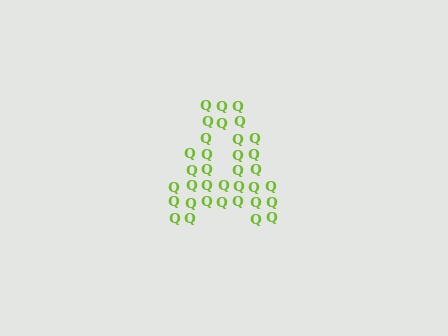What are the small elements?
The small elements are letter Q's.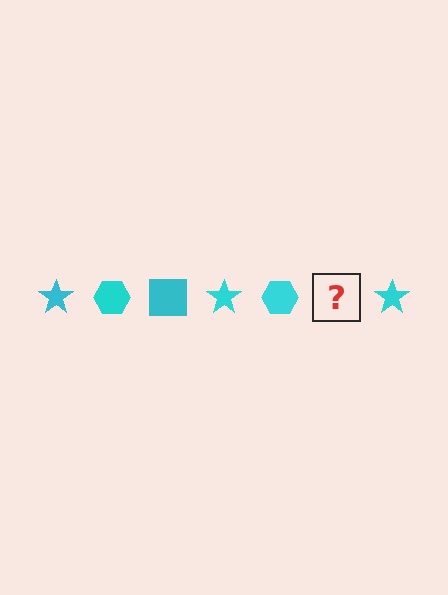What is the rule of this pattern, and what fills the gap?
The rule is that the pattern cycles through star, hexagon, square shapes in cyan. The gap should be filled with a cyan square.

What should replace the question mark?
The question mark should be replaced with a cyan square.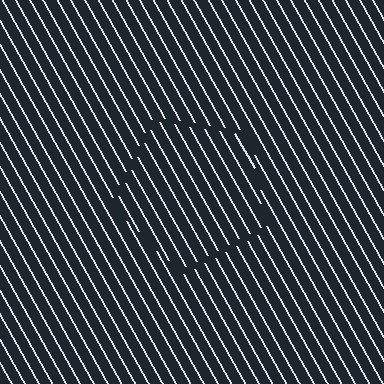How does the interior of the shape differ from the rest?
The interior of the shape contains the same grating, shifted by half a period — the contour is defined by the phase discontinuity where line-ends from the inner and outer gratings abut.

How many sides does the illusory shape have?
5 sides — the line-ends trace a pentagon.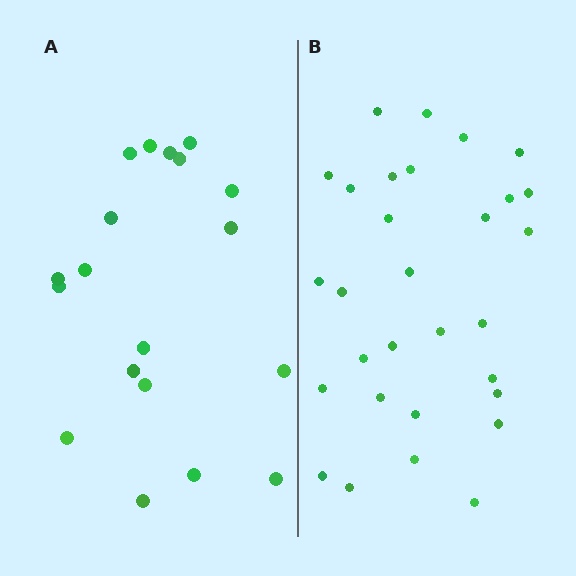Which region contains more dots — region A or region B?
Region B (the right region) has more dots.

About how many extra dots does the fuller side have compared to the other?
Region B has roughly 12 or so more dots than region A.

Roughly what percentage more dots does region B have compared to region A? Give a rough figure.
About 60% more.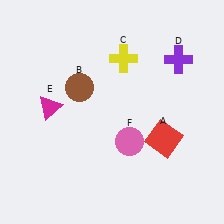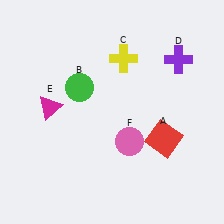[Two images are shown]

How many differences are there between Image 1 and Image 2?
There is 1 difference between the two images.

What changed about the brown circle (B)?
In Image 1, B is brown. In Image 2, it changed to green.